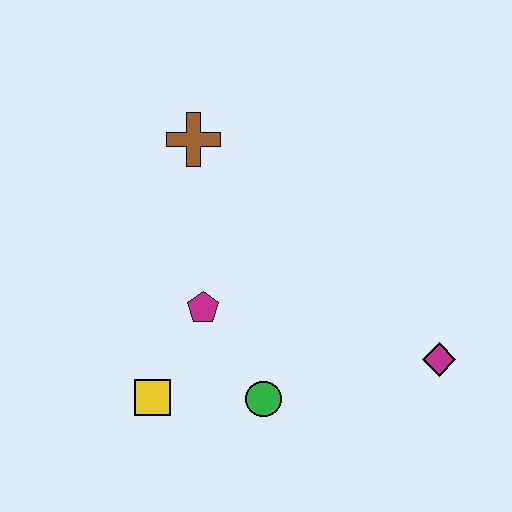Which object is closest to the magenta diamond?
The green circle is closest to the magenta diamond.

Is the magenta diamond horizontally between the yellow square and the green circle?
No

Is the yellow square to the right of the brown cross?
No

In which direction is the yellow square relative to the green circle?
The yellow square is to the left of the green circle.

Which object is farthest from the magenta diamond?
The brown cross is farthest from the magenta diamond.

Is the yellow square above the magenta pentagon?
No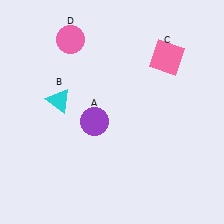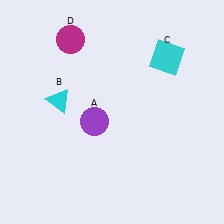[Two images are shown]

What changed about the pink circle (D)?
In Image 1, D is pink. In Image 2, it changed to magenta.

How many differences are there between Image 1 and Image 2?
There are 2 differences between the two images.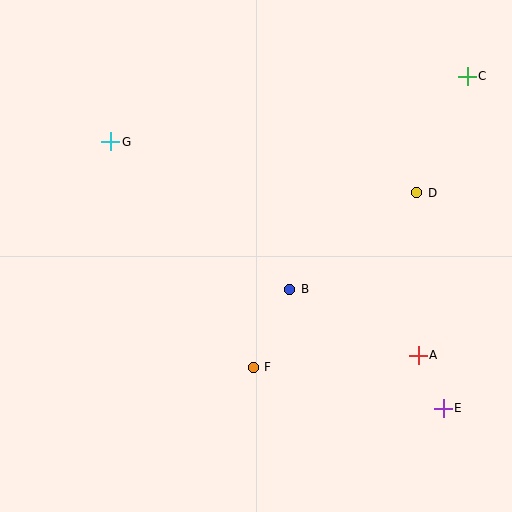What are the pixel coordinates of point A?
Point A is at (418, 355).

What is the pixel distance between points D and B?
The distance between D and B is 159 pixels.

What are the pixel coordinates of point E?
Point E is at (443, 408).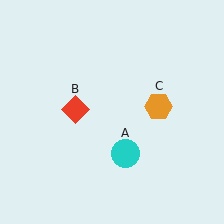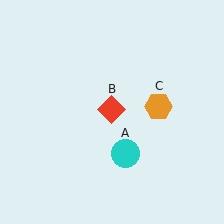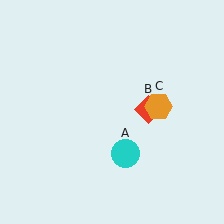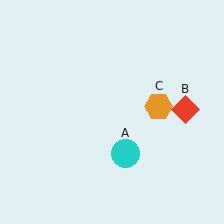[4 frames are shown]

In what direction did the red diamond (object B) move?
The red diamond (object B) moved right.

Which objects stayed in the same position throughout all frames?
Cyan circle (object A) and orange hexagon (object C) remained stationary.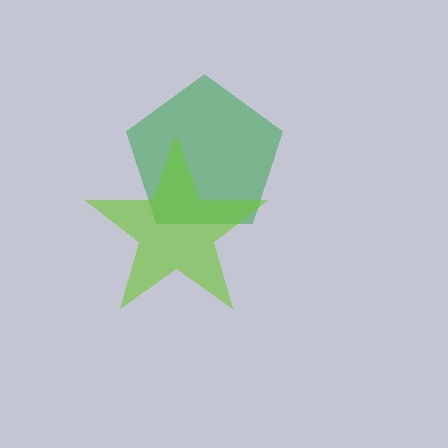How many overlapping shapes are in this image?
There are 2 overlapping shapes in the image.